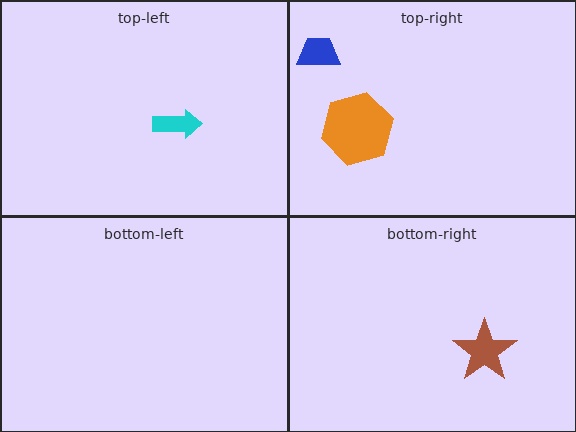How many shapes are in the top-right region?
2.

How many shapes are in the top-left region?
1.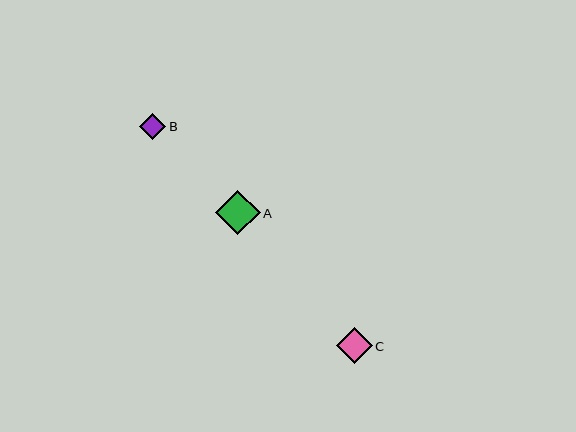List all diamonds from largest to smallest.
From largest to smallest: A, C, B.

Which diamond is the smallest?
Diamond B is the smallest with a size of approximately 26 pixels.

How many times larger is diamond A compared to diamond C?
Diamond A is approximately 1.2 times the size of diamond C.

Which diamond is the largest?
Diamond A is the largest with a size of approximately 45 pixels.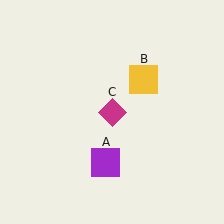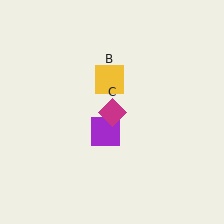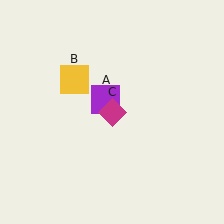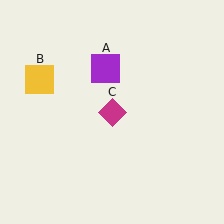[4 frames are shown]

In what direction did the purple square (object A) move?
The purple square (object A) moved up.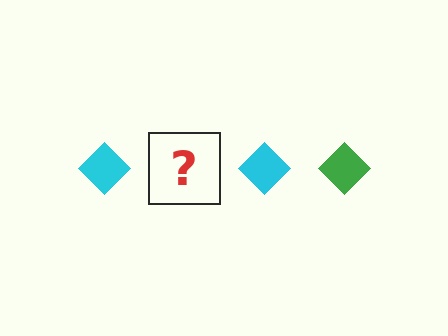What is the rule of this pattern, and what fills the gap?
The rule is that the pattern cycles through cyan, green diamonds. The gap should be filled with a green diamond.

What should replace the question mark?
The question mark should be replaced with a green diamond.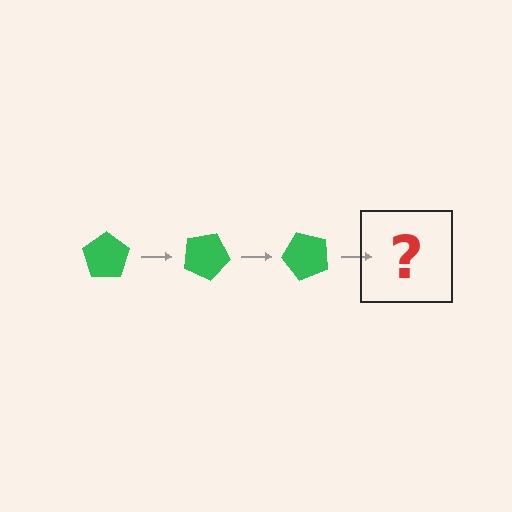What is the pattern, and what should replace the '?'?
The pattern is that the pentagon rotates 25 degrees each step. The '?' should be a green pentagon rotated 75 degrees.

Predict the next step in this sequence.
The next step is a green pentagon rotated 75 degrees.